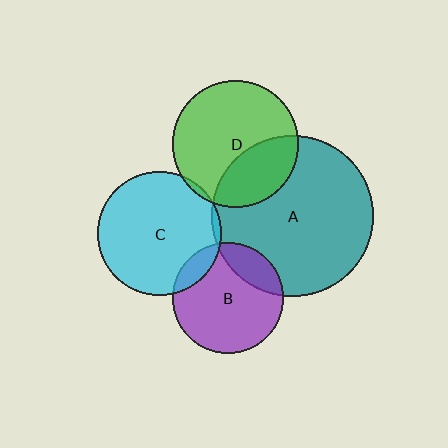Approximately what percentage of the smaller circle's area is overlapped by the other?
Approximately 20%.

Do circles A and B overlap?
Yes.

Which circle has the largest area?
Circle A (teal).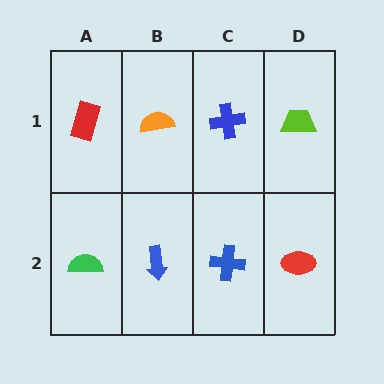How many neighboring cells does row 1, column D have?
2.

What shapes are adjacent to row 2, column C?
A blue cross (row 1, column C), a blue arrow (row 2, column B), a red ellipse (row 2, column D).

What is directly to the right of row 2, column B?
A blue cross.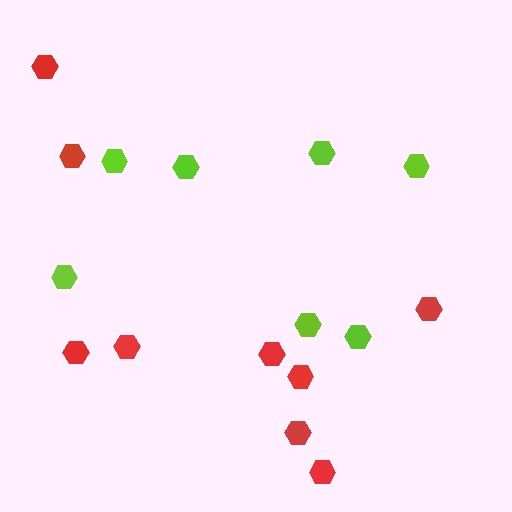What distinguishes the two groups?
There are 2 groups: one group of lime hexagons (7) and one group of red hexagons (9).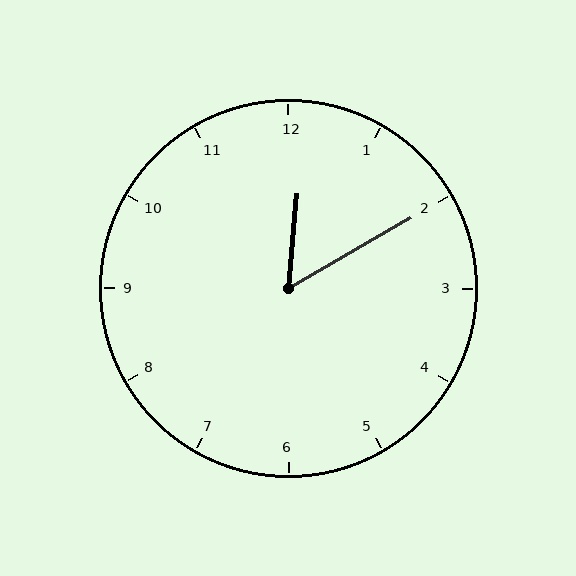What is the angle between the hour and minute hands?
Approximately 55 degrees.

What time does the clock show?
12:10.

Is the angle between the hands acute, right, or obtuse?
It is acute.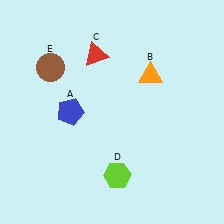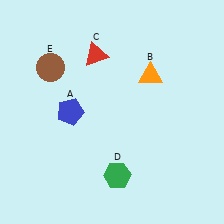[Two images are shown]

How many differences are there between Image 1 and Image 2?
There is 1 difference between the two images.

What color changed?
The hexagon (D) changed from lime in Image 1 to green in Image 2.